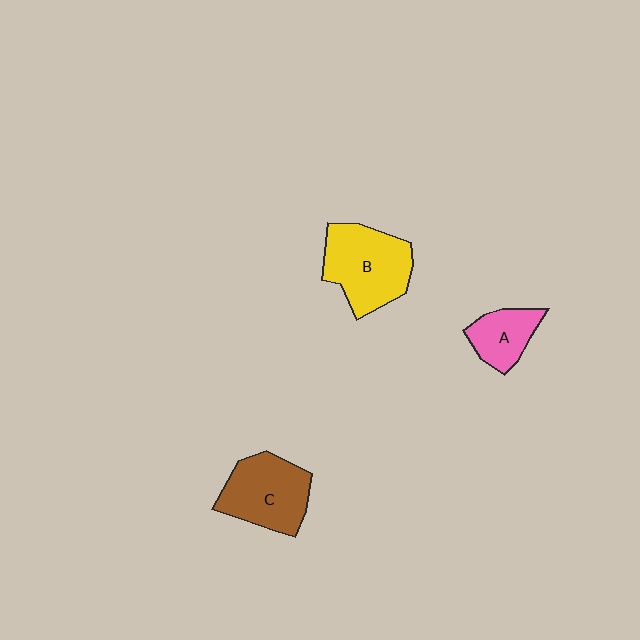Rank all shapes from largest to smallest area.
From largest to smallest: B (yellow), C (brown), A (pink).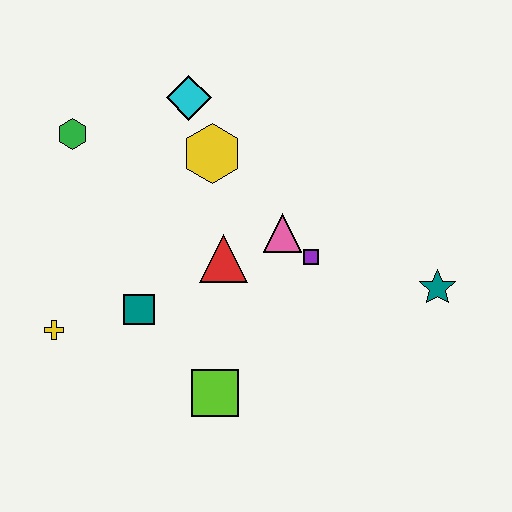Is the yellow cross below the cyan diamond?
Yes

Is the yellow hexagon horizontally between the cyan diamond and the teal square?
No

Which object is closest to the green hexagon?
The cyan diamond is closest to the green hexagon.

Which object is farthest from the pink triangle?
The yellow cross is farthest from the pink triangle.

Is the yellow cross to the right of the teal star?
No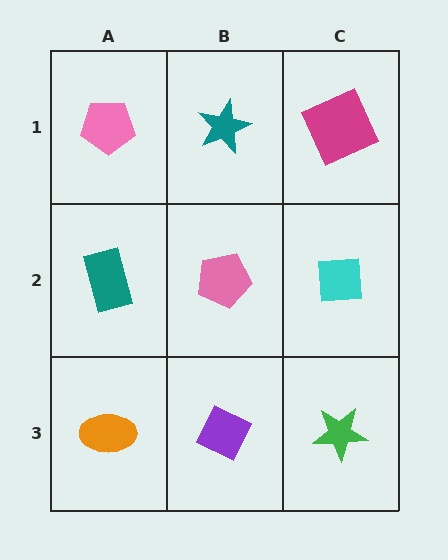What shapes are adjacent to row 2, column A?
A pink pentagon (row 1, column A), an orange ellipse (row 3, column A), a pink pentagon (row 2, column B).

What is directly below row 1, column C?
A cyan square.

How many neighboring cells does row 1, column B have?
3.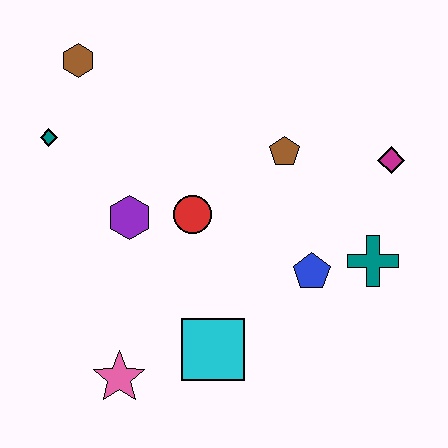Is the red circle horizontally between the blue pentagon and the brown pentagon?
No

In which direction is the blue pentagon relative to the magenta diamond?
The blue pentagon is below the magenta diamond.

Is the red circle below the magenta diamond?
Yes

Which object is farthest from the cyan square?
The brown hexagon is farthest from the cyan square.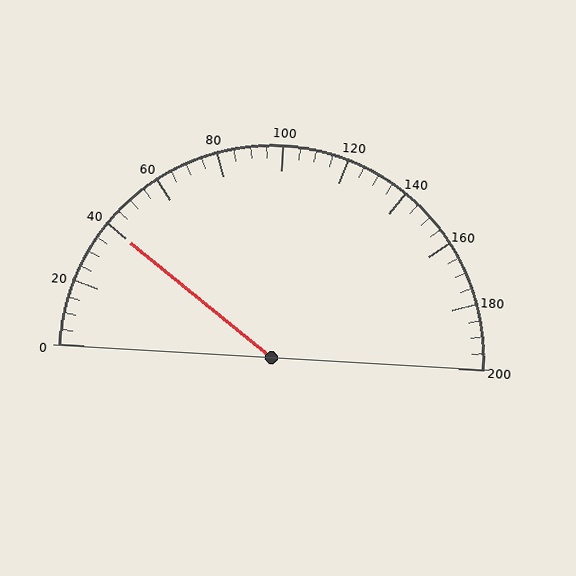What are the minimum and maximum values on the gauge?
The gauge ranges from 0 to 200.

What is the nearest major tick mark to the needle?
The nearest major tick mark is 40.